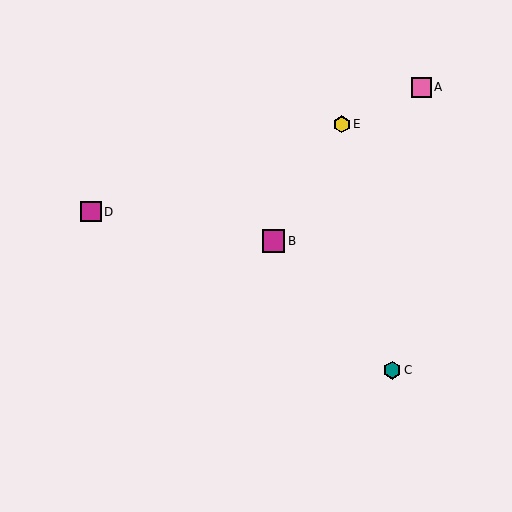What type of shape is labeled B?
Shape B is a magenta square.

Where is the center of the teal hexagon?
The center of the teal hexagon is at (392, 370).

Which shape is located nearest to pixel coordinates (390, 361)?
The teal hexagon (labeled C) at (392, 370) is nearest to that location.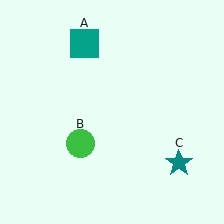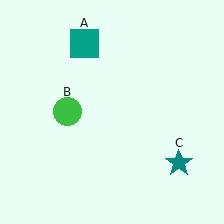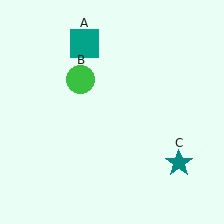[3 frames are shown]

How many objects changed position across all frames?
1 object changed position: green circle (object B).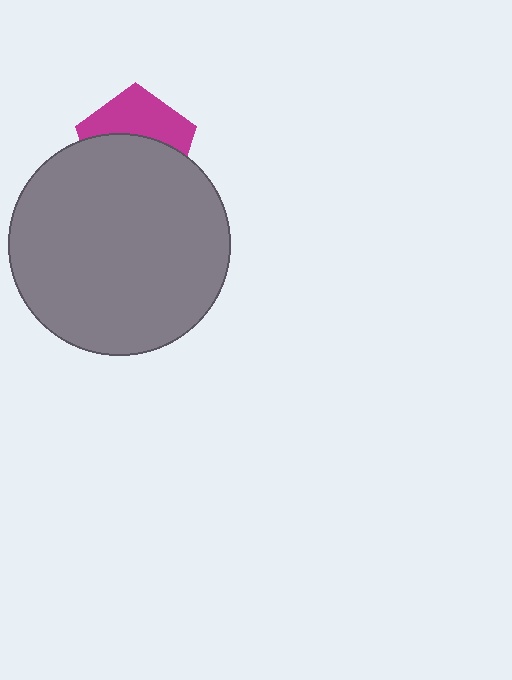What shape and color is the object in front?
The object in front is a gray circle.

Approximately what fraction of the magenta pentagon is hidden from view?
Roughly 57% of the magenta pentagon is hidden behind the gray circle.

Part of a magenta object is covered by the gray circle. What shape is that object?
It is a pentagon.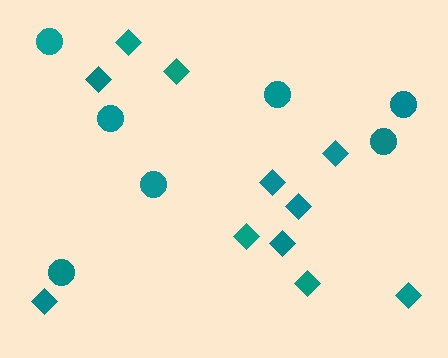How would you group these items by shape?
There are 2 groups: one group of diamonds (11) and one group of circles (7).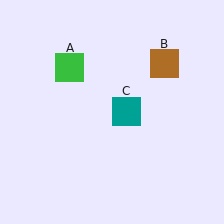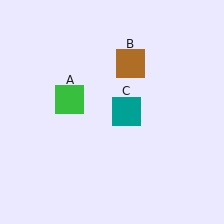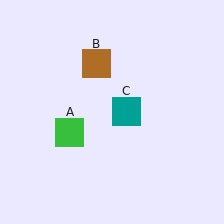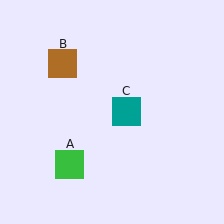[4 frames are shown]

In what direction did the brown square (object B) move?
The brown square (object B) moved left.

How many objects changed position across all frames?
2 objects changed position: green square (object A), brown square (object B).